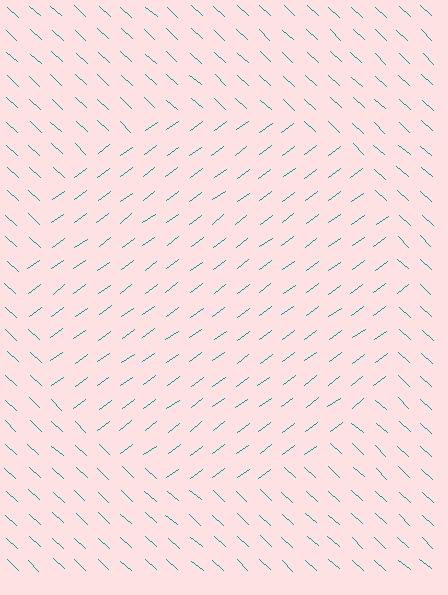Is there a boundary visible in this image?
Yes, there is a texture boundary formed by a change in line orientation.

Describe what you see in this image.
The image is filled with small teal line segments. A circle region in the image has lines oriented differently from the surrounding lines, creating a visible texture boundary.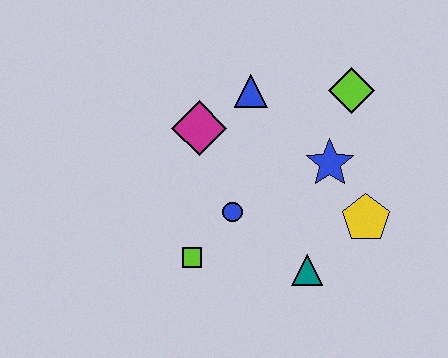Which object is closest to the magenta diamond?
The blue triangle is closest to the magenta diamond.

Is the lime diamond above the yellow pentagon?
Yes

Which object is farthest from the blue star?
The lime square is farthest from the blue star.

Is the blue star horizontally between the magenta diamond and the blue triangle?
No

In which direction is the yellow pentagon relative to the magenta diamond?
The yellow pentagon is to the right of the magenta diamond.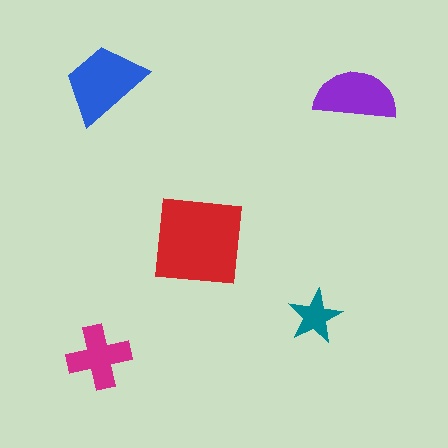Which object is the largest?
The red square.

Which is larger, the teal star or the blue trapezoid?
The blue trapezoid.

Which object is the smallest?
The teal star.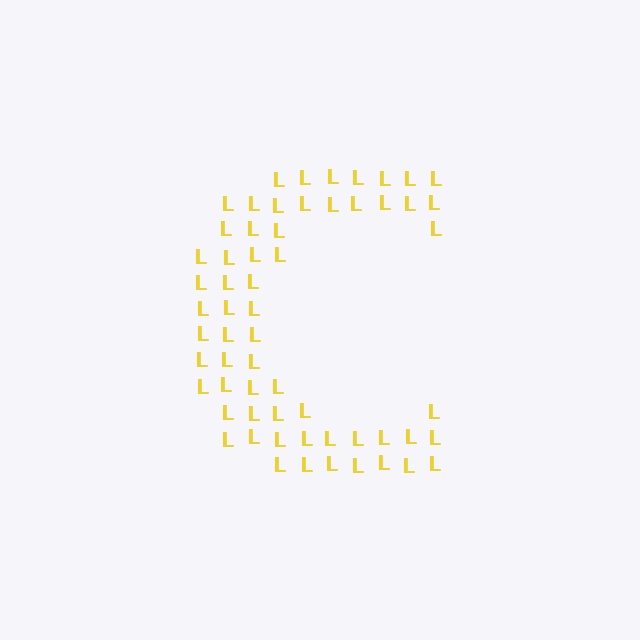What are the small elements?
The small elements are letter L's.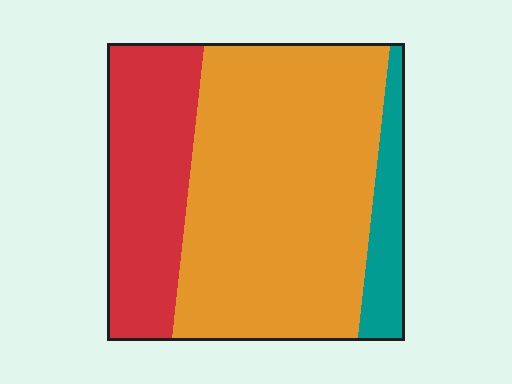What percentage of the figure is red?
Red takes up about one quarter (1/4) of the figure.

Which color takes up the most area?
Orange, at roughly 60%.